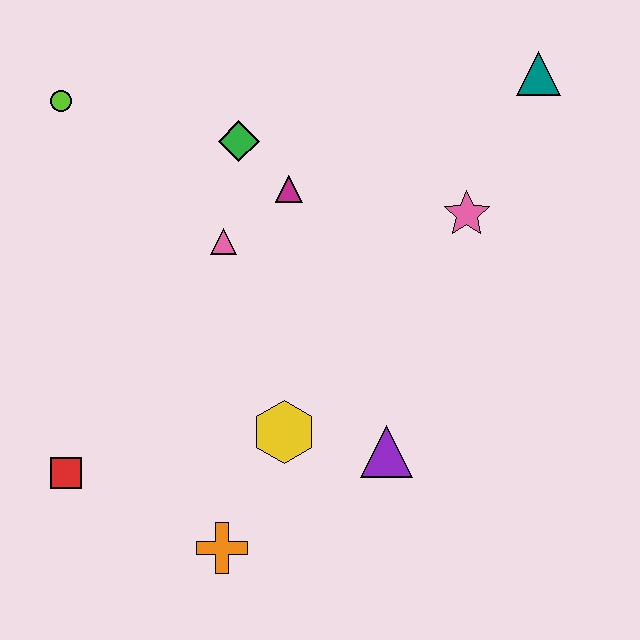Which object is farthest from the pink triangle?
The teal triangle is farthest from the pink triangle.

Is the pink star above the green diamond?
No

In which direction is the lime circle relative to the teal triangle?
The lime circle is to the left of the teal triangle.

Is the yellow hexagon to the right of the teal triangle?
No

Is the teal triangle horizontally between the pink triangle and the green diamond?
No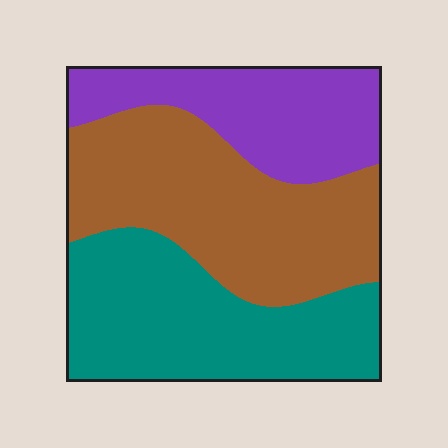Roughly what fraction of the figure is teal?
Teal covers around 35% of the figure.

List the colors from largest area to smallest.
From largest to smallest: brown, teal, purple.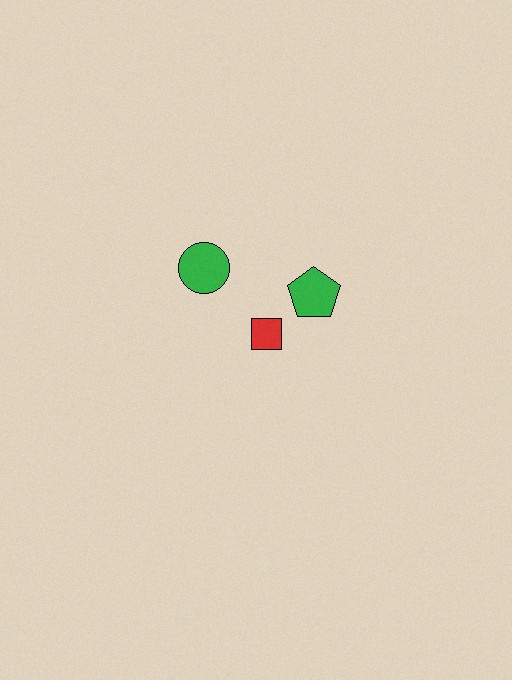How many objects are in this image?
There are 3 objects.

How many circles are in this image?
There is 1 circle.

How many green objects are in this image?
There are 2 green objects.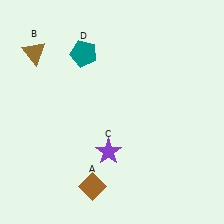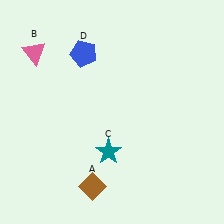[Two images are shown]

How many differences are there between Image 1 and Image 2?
There are 3 differences between the two images.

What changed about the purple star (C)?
In Image 1, C is purple. In Image 2, it changed to teal.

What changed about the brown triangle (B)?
In Image 1, B is brown. In Image 2, it changed to pink.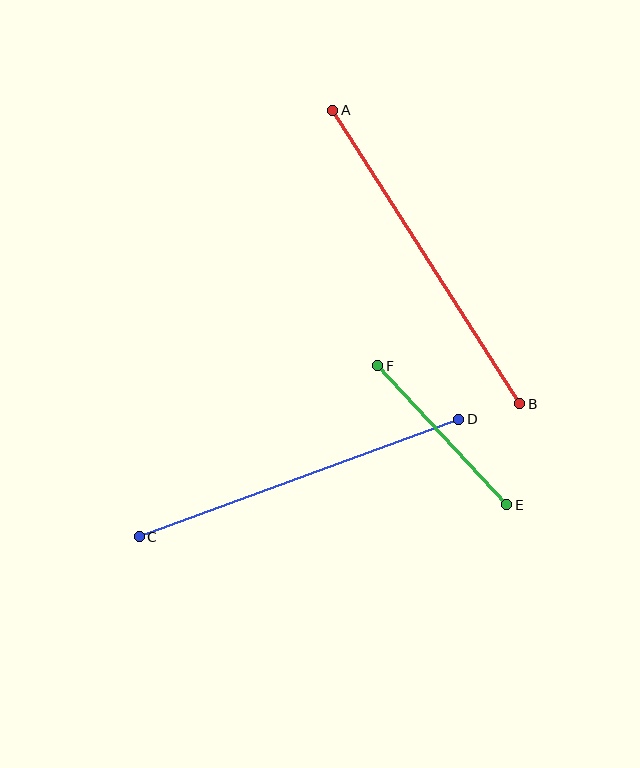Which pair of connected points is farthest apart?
Points A and B are farthest apart.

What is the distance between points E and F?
The distance is approximately 190 pixels.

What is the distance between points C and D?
The distance is approximately 341 pixels.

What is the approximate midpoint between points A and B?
The midpoint is at approximately (426, 257) pixels.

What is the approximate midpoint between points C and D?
The midpoint is at approximately (299, 478) pixels.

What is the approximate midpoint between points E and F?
The midpoint is at approximately (442, 435) pixels.